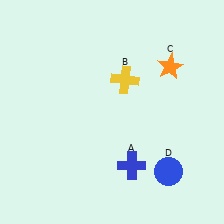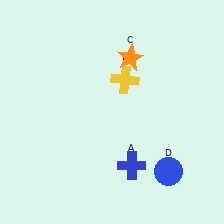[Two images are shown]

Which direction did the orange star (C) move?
The orange star (C) moved left.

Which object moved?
The orange star (C) moved left.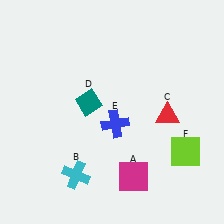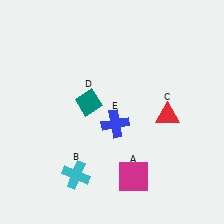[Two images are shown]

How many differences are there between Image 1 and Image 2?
There is 1 difference between the two images.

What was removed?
The lime square (F) was removed in Image 2.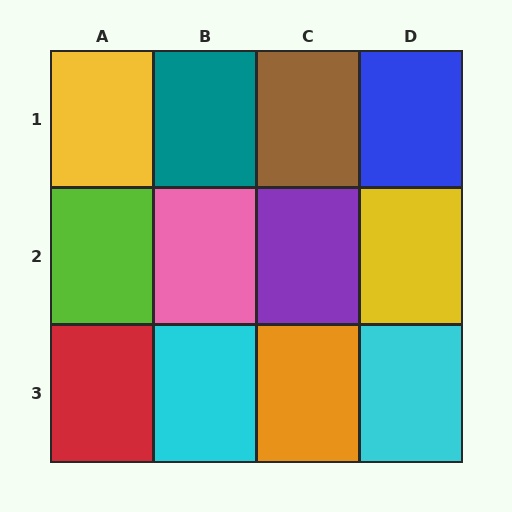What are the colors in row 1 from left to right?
Yellow, teal, brown, blue.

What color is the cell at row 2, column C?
Purple.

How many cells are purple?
1 cell is purple.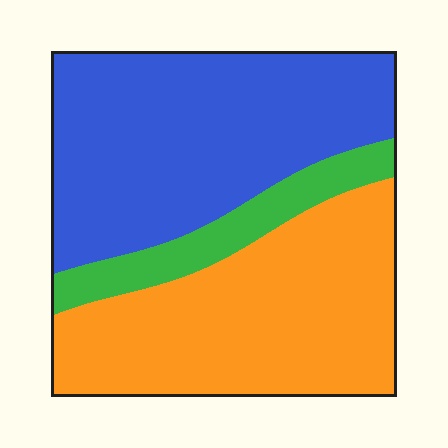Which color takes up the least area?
Green, at roughly 10%.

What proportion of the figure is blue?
Blue covers 46% of the figure.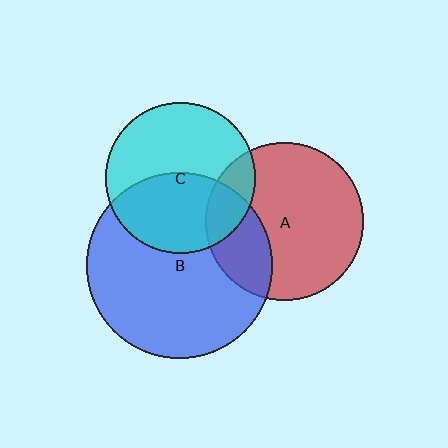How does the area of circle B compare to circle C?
Approximately 1.5 times.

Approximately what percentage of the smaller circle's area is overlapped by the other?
Approximately 45%.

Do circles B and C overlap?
Yes.